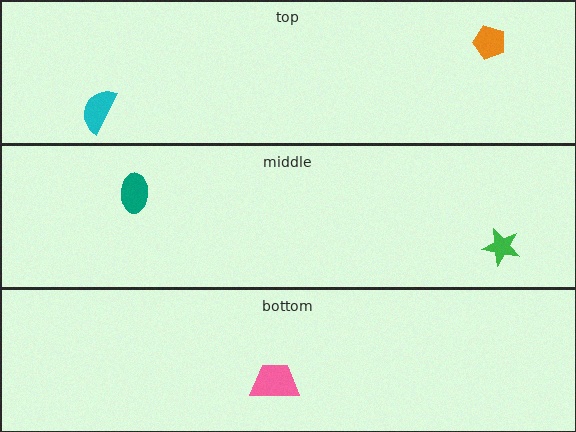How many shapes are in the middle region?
2.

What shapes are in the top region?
The cyan semicircle, the orange pentagon.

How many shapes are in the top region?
2.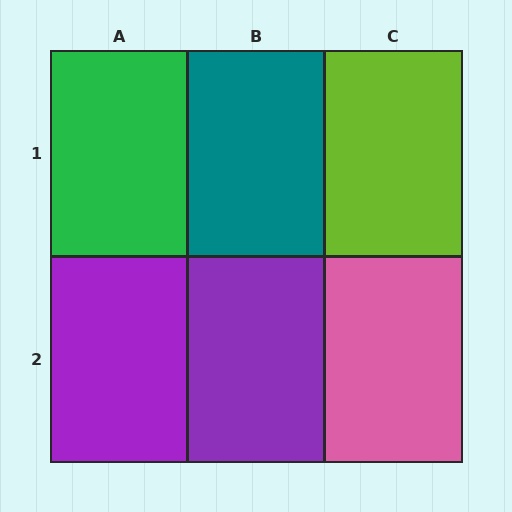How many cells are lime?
1 cell is lime.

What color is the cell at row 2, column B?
Purple.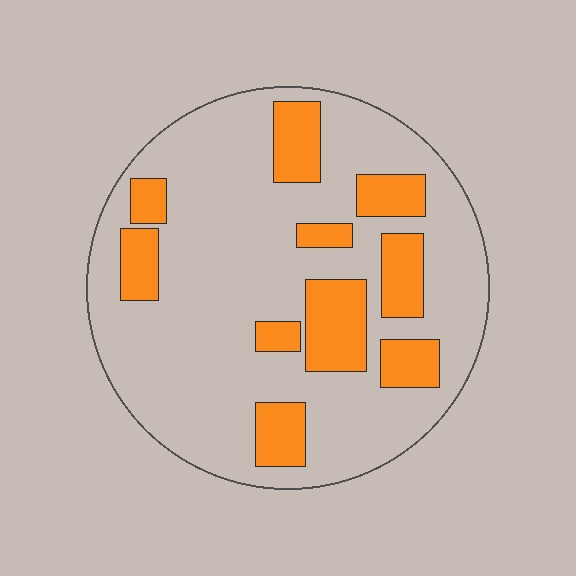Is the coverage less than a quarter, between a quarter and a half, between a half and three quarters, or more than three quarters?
Less than a quarter.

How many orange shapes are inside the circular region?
10.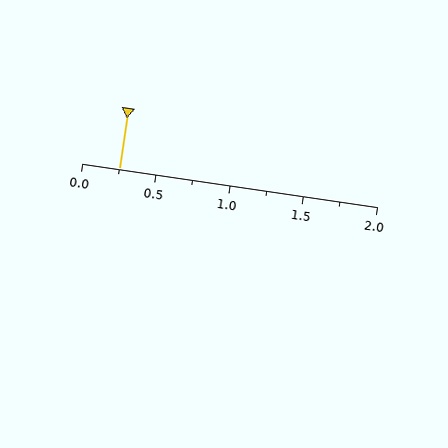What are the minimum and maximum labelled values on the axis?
The axis runs from 0.0 to 2.0.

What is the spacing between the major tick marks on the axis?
The major ticks are spaced 0.5 apart.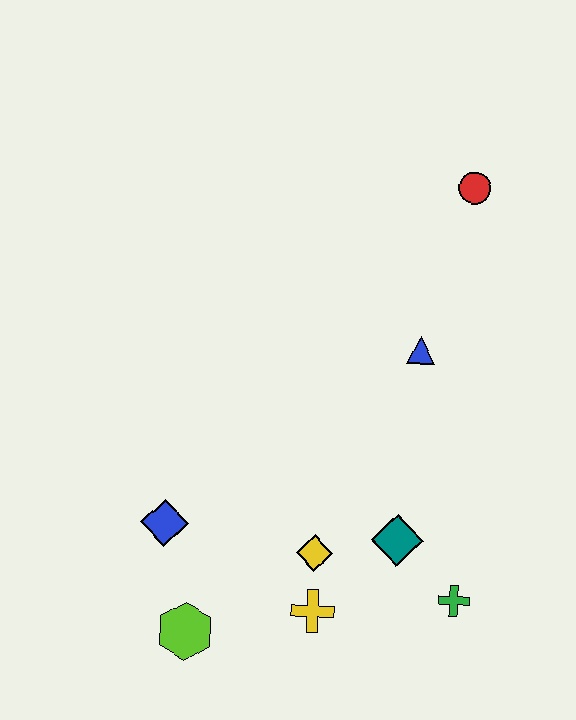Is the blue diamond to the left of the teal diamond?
Yes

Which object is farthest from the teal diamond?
The red circle is farthest from the teal diamond.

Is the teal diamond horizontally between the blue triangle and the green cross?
No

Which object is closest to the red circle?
The blue triangle is closest to the red circle.